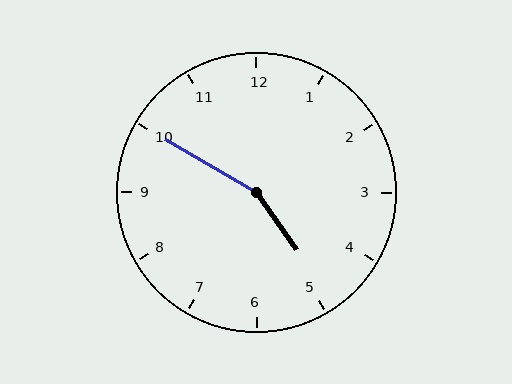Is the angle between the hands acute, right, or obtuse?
It is obtuse.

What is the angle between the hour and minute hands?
Approximately 155 degrees.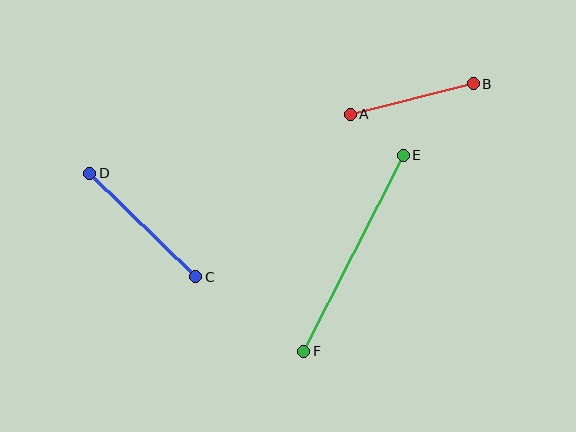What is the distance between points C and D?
The distance is approximately 148 pixels.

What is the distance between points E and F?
The distance is approximately 220 pixels.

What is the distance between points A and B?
The distance is approximately 127 pixels.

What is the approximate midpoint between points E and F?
The midpoint is at approximately (354, 253) pixels.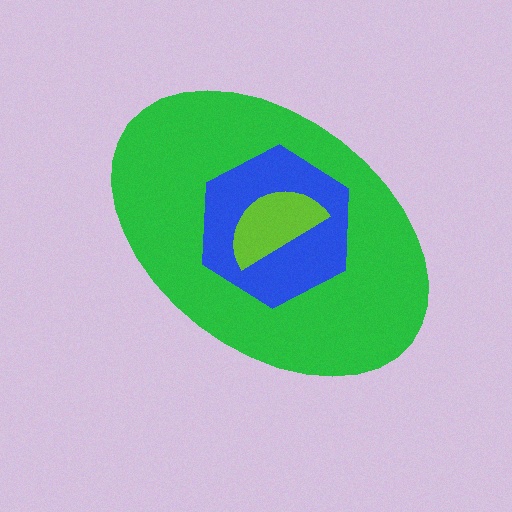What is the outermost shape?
The green ellipse.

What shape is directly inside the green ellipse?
The blue hexagon.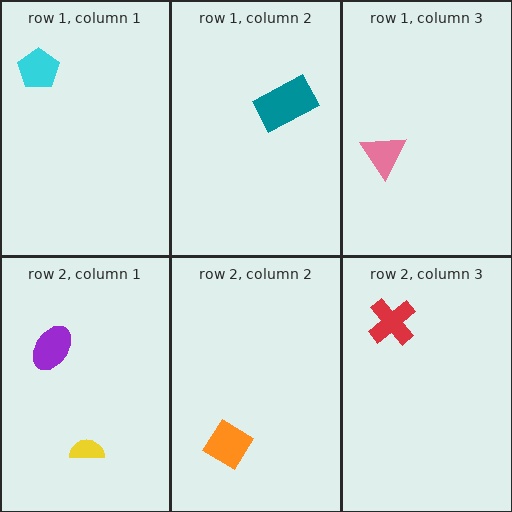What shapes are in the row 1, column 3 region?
The pink triangle.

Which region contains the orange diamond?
The row 2, column 2 region.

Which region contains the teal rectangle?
The row 1, column 2 region.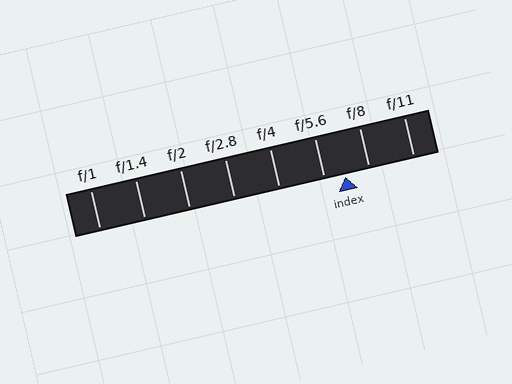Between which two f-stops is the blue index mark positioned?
The index mark is between f/5.6 and f/8.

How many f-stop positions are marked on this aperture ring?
There are 8 f-stop positions marked.